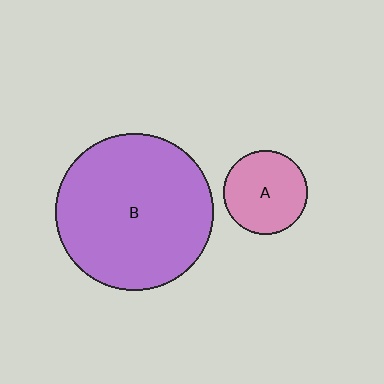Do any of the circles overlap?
No, none of the circles overlap.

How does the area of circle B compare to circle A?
Approximately 3.5 times.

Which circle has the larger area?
Circle B (purple).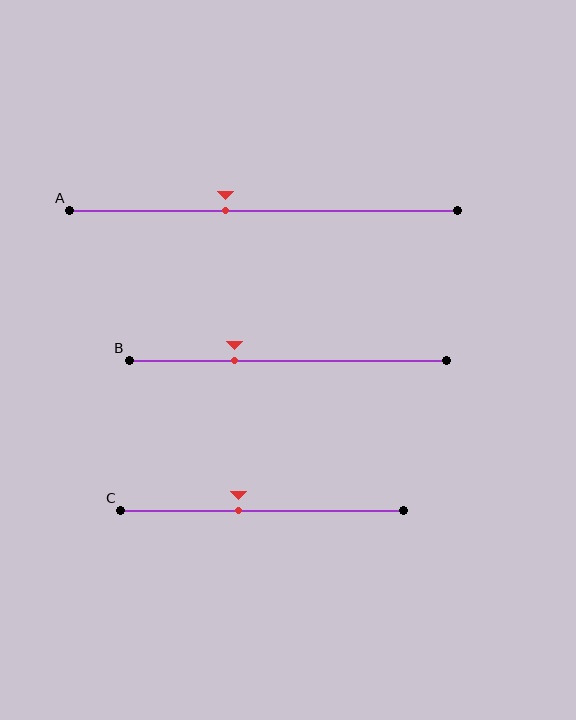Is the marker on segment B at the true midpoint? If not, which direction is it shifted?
No, the marker on segment B is shifted to the left by about 17% of the segment length.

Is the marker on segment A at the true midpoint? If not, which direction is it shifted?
No, the marker on segment A is shifted to the left by about 10% of the segment length.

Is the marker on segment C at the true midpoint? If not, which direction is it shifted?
No, the marker on segment C is shifted to the left by about 9% of the segment length.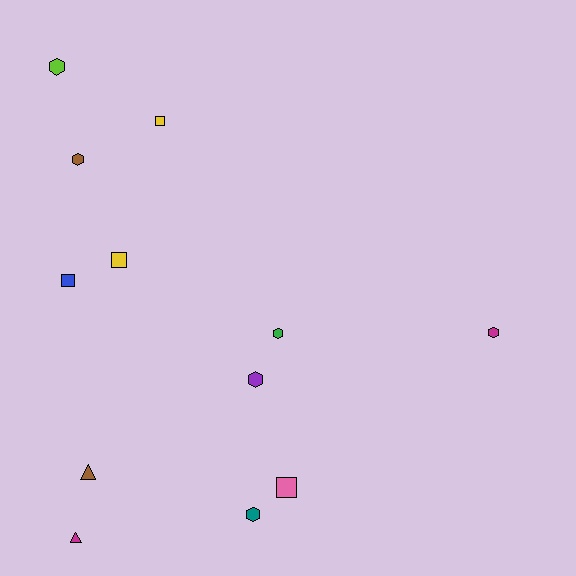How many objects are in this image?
There are 12 objects.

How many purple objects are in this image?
There is 1 purple object.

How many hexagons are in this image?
There are 6 hexagons.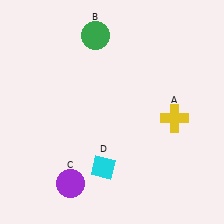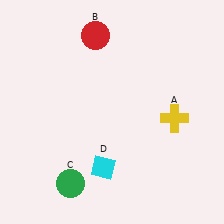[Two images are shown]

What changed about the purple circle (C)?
In Image 1, C is purple. In Image 2, it changed to green.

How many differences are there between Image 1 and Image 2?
There are 2 differences between the two images.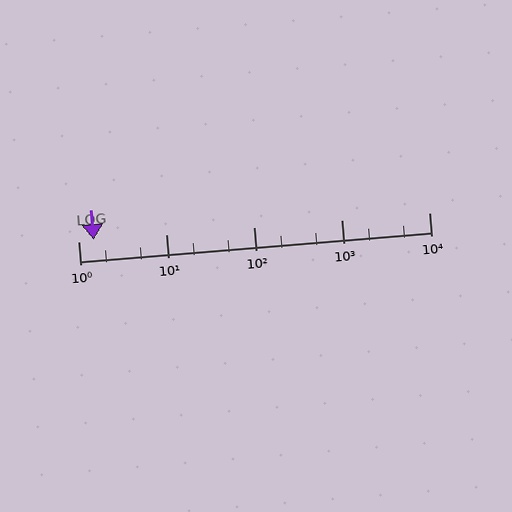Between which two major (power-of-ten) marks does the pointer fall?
The pointer is between 1 and 10.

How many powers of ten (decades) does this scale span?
The scale spans 4 decades, from 1 to 10000.